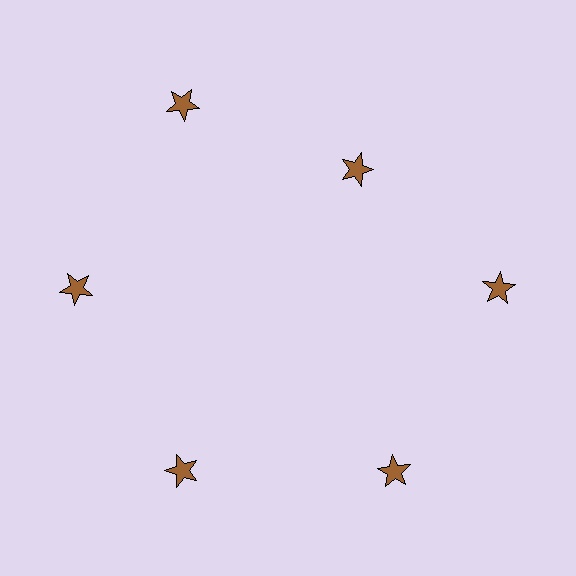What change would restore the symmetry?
The symmetry would be restored by moving it outward, back onto the ring so that all 6 stars sit at equal angles and equal distance from the center.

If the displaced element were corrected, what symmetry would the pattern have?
It would have 6-fold rotational symmetry — the pattern would map onto itself every 60 degrees.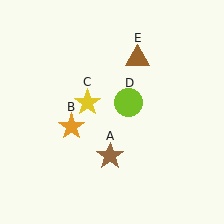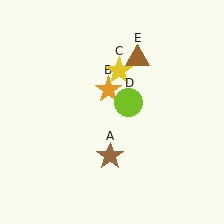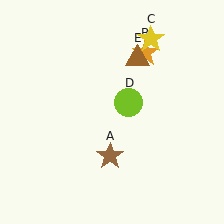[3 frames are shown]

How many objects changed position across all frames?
2 objects changed position: orange star (object B), yellow star (object C).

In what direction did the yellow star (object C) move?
The yellow star (object C) moved up and to the right.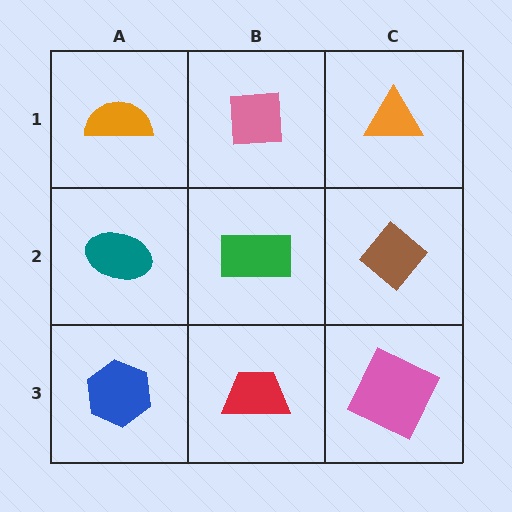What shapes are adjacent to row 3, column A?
A teal ellipse (row 2, column A), a red trapezoid (row 3, column B).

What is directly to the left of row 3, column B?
A blue hexagon.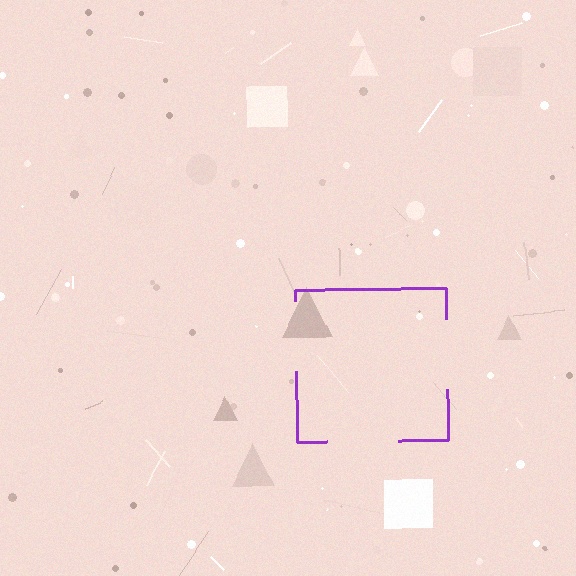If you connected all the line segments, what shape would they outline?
They would outline a square.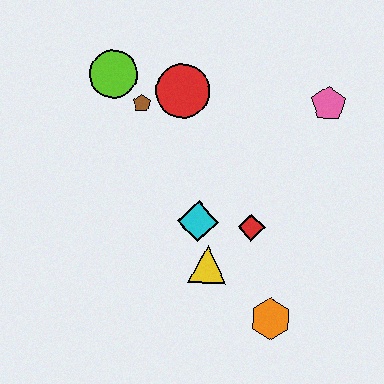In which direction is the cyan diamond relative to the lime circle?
The cyan diamond is below the lime circle.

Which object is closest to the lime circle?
The brown pentagon is closest to the lime circle.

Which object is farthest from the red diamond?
The lime circle is farthest from the red diamond.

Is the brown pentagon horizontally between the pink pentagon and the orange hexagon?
No